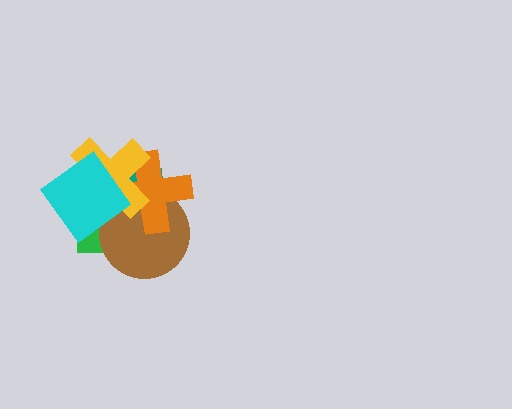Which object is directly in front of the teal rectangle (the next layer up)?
The green rectangle is directly in front of the teal rectangle.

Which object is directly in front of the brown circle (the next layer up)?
The orange cross is directly in front of the brown circle.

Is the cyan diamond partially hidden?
No, no other shape covers it.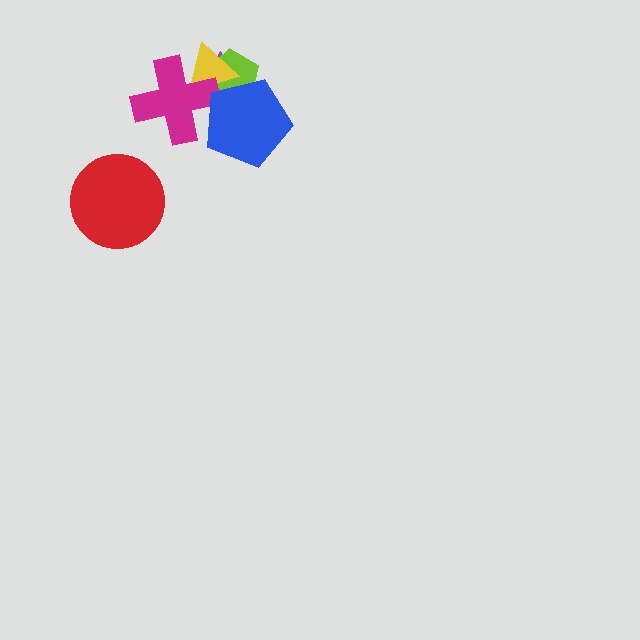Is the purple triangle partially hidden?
Yes, it is partially covered by another shape.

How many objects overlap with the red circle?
0 objects overlap with the red circle.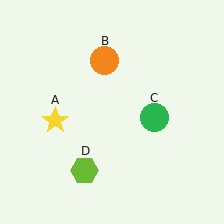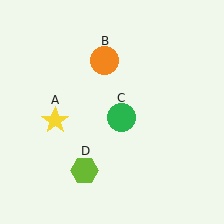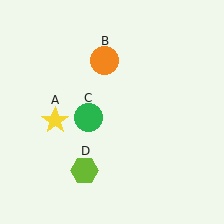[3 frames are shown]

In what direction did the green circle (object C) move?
The green circle (object C) moved left.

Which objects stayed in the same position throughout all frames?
Yellow star (object A) and orange circle (object B) and lime hexagon (object D) remained stationary.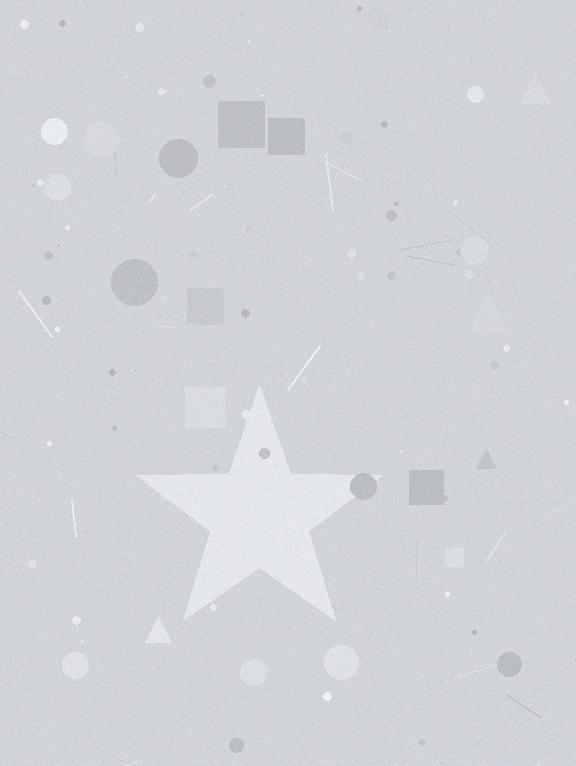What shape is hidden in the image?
A star is hidden in the image.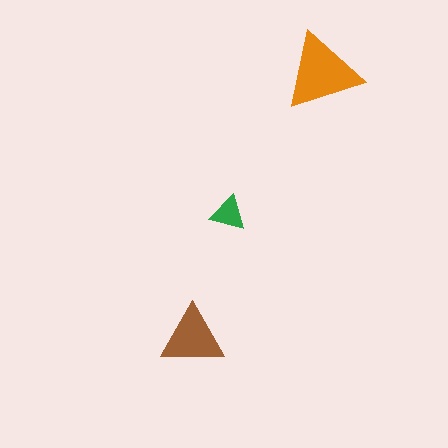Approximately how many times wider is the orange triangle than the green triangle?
About 2 times wider.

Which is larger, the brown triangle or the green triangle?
The brown one.